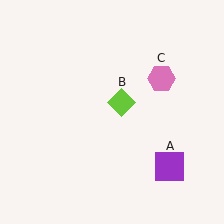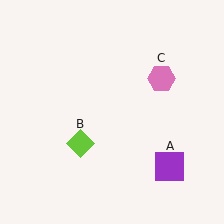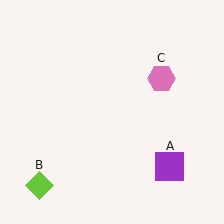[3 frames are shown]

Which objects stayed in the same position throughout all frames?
Purple square (object A) and pink hexagon (object C) remained stationary.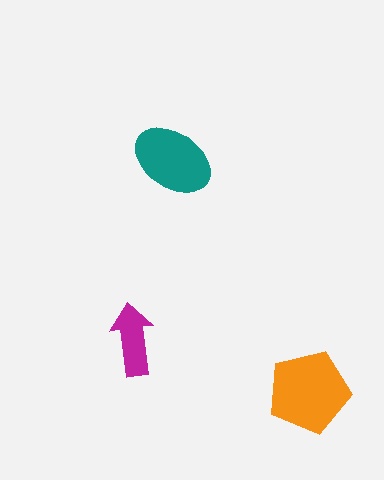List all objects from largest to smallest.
The orange pentagon, the teal ellipse, the magenta arrow.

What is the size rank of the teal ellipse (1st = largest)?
2nd.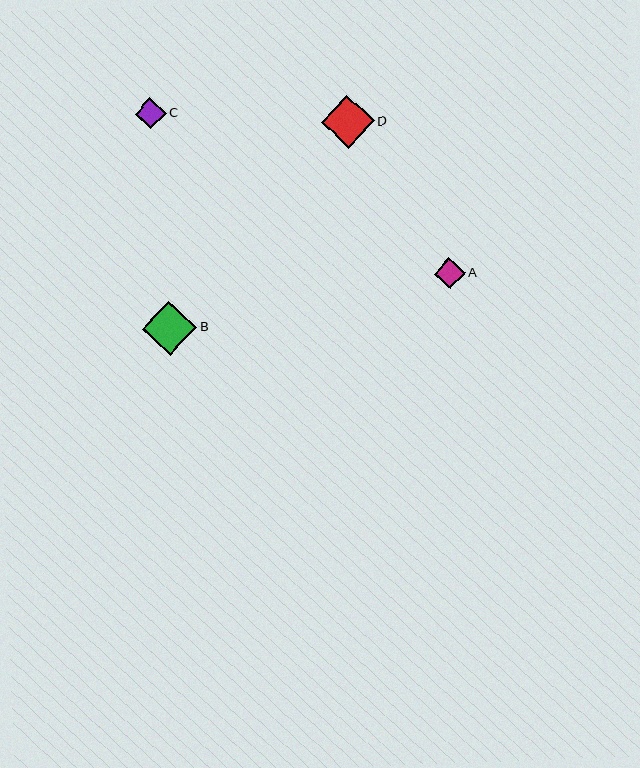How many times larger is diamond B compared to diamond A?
Diamond B is approximately 1.7 times the size of diamond A.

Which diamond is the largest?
Diamond B is the largest with a size of approximately 54 pixels.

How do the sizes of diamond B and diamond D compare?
Diamond B and diamond D are approximately the same size.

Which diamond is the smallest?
Diamond A is the smallest with a size of approximately 31 pixels.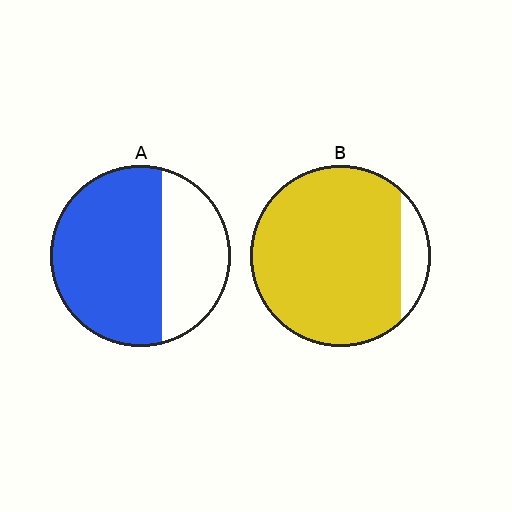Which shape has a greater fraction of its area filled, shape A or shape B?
Shape B.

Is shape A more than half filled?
Yes.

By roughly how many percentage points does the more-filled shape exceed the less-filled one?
By roughly 25 percentage points (B over A).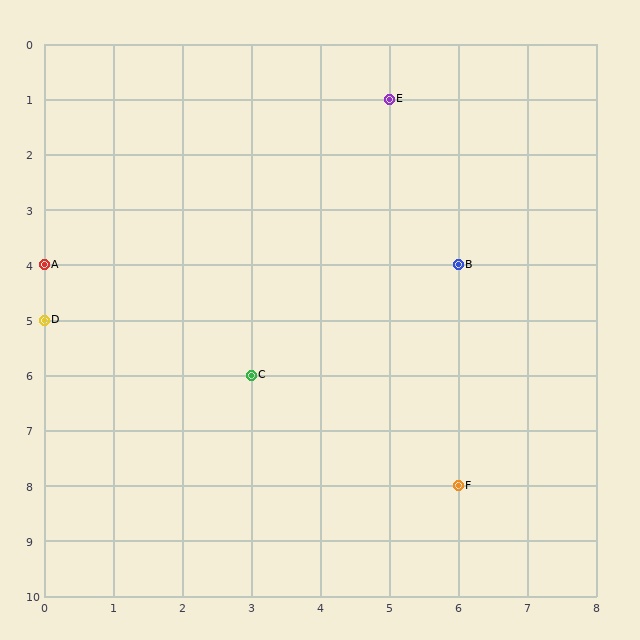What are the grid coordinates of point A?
Point A is at grid coordinates (0, 4).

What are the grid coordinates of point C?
Point C is at grid coordinates (3, 6).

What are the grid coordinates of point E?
Point E is at grid coordinates (5, 1).